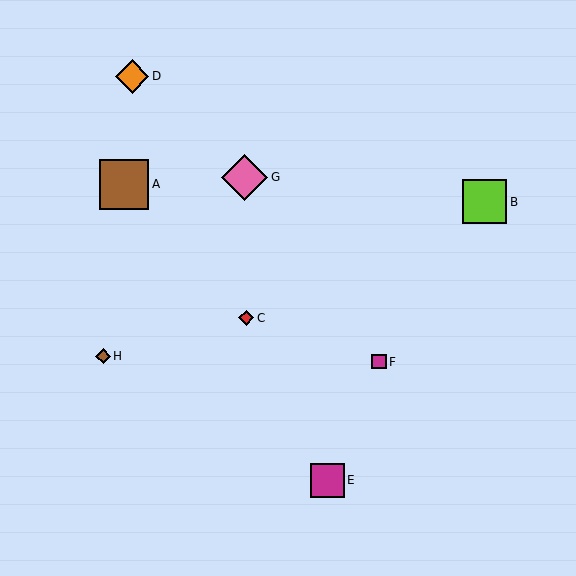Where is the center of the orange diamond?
The center of the orange diamond is at (132, 76).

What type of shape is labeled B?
Shape B is a lime square.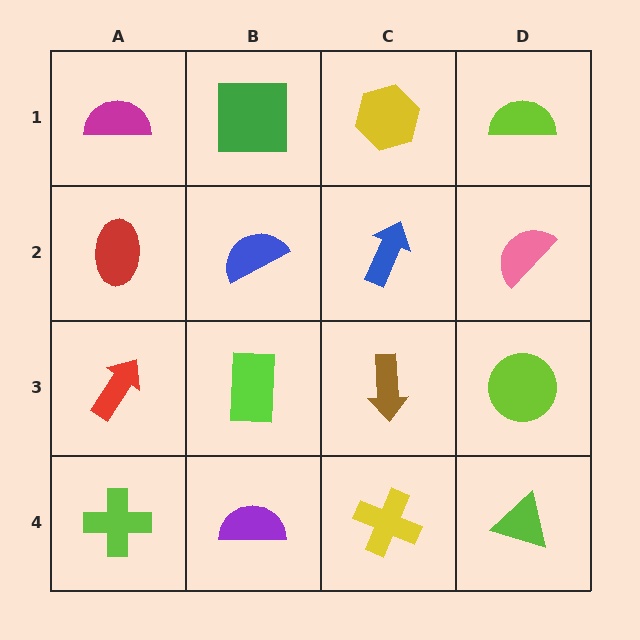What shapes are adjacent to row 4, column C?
A brown arrow (row 3, column C), a purple semicircle (row 4, column B), a lime triangle (row 4, column D).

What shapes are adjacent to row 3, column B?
A blue semicircle (row 2, column B), a purple semicircle (row 4, column B), a red arrow (row 3, column A), a brown arrow (row 3, column C).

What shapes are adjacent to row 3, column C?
A blue arrow (row 2, column C), a yellow cross (row 4, column C), a lime rectangle (row 3, column B), a lime circle (row 3, column D).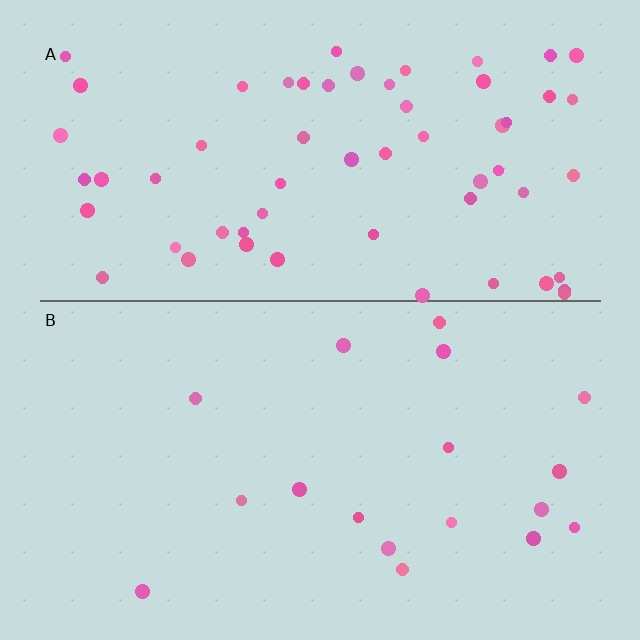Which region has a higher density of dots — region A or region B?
A (the top).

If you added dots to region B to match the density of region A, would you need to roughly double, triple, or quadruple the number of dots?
Approximately triple.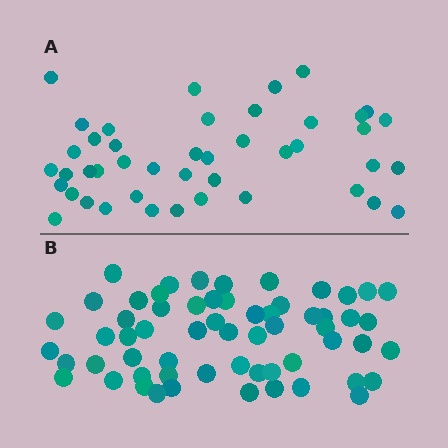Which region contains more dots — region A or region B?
Region B (the bottom region) has more dots.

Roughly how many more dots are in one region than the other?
Region B has approximately 15 more dots than region A.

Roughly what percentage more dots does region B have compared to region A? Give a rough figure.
About 35% more.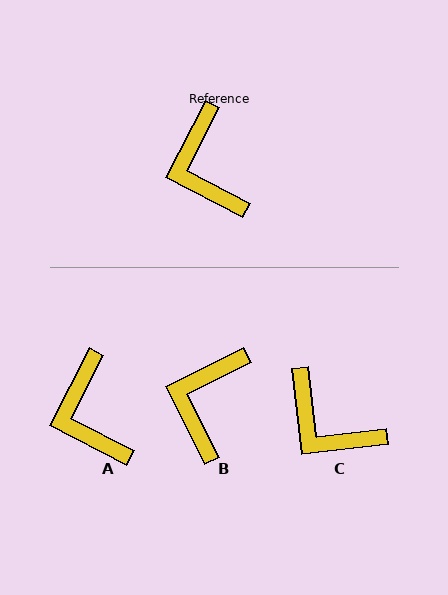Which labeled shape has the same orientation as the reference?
A.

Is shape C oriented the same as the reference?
No, it is off by about 34 degrees.